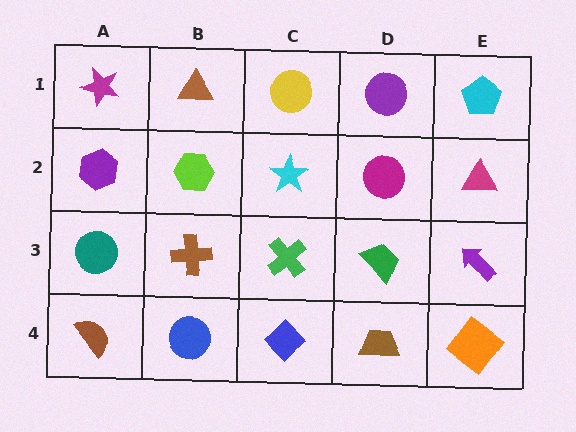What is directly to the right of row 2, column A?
A lime hexagon.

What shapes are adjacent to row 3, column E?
A magenta triangle (row 2, column E), an orange diamond (row 4, column E), a green trapezoid (row 3, column D).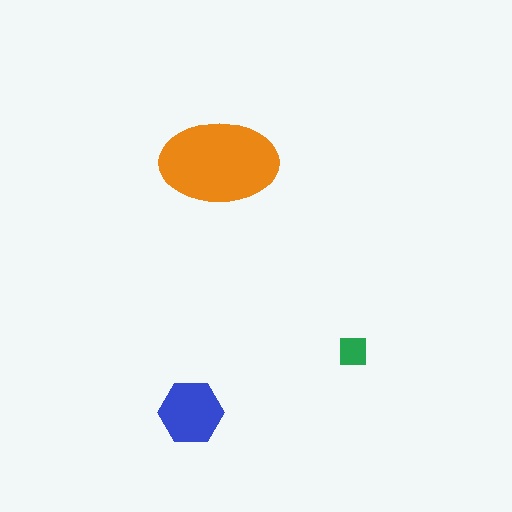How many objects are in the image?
There are 3 objects in the image.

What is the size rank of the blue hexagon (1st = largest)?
2nd.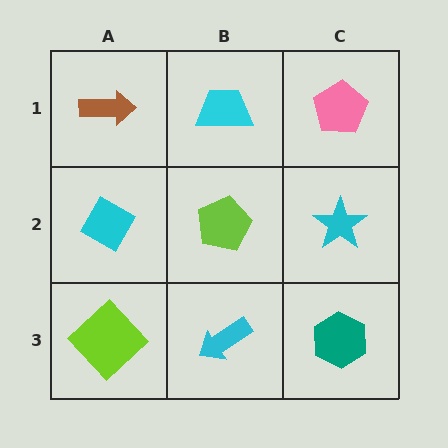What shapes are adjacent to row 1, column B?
A lime pentagon (row 2, column B), a brown arrow (row 1, column A), a pink pentagon (row 1, column C).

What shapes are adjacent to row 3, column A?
A cyan diamond (row 2, column A), a cyan arrow (row 3, column B).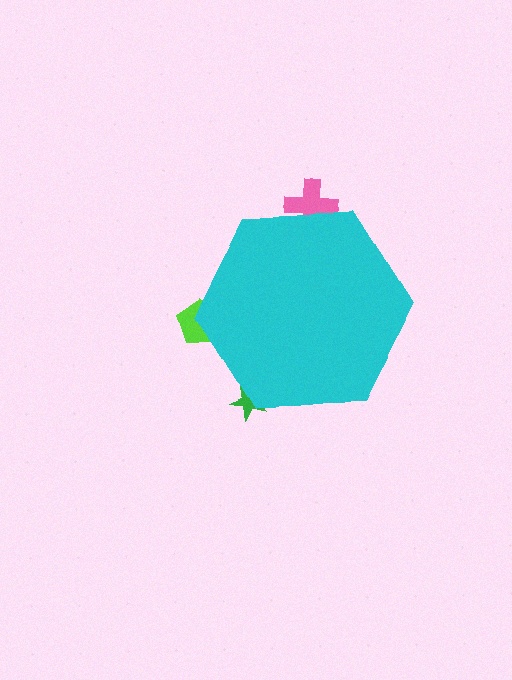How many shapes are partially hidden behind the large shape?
3 shapes are partially hidden.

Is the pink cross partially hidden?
Yes, the pink cross is partially hidden behind the cyan hexagon.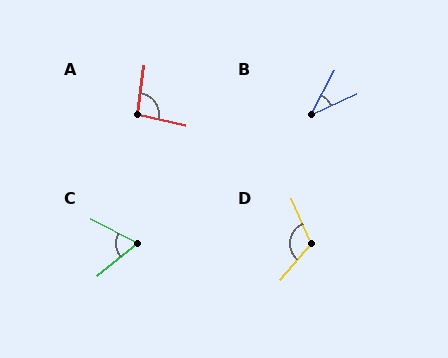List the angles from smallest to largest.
B (37°), C (66°), A (95°), D (117°).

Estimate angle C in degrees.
Approximately 66 degrees.